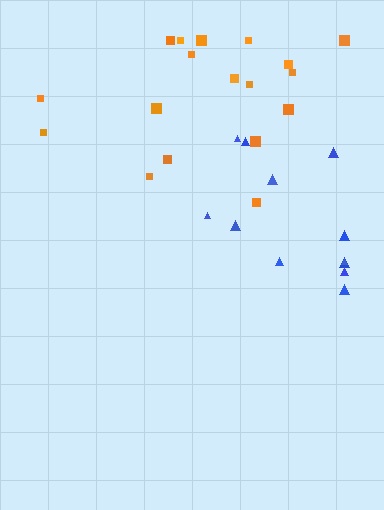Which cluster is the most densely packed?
Orange.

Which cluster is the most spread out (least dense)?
Blue.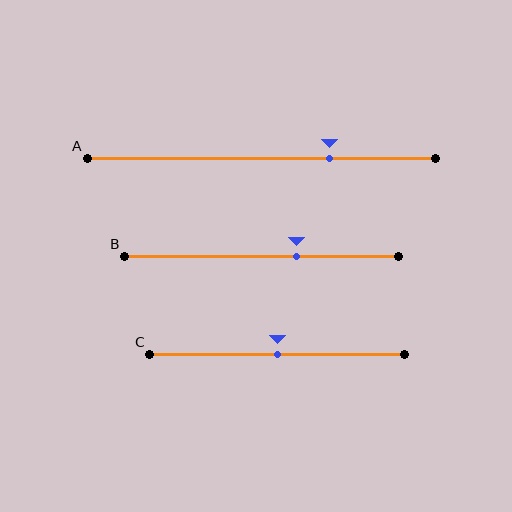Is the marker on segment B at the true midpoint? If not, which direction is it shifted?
No, the marker on segment B is shifted to the right by about 13% of the segment length.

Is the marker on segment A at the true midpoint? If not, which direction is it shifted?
No, the marker on segment A is shifted to the right by about 20% of the segment length.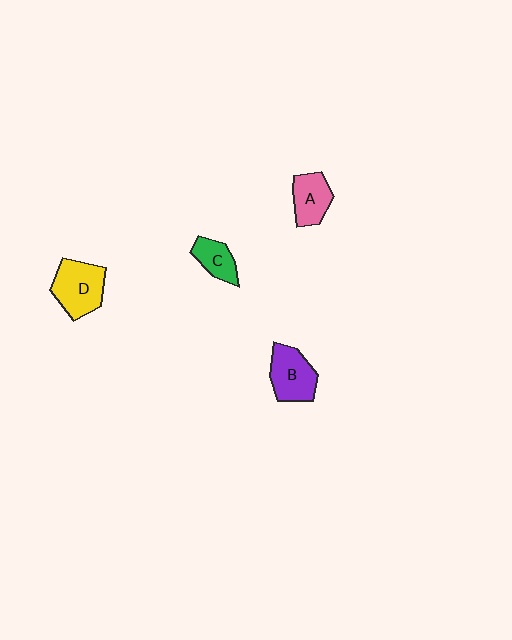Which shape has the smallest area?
Shape C (green).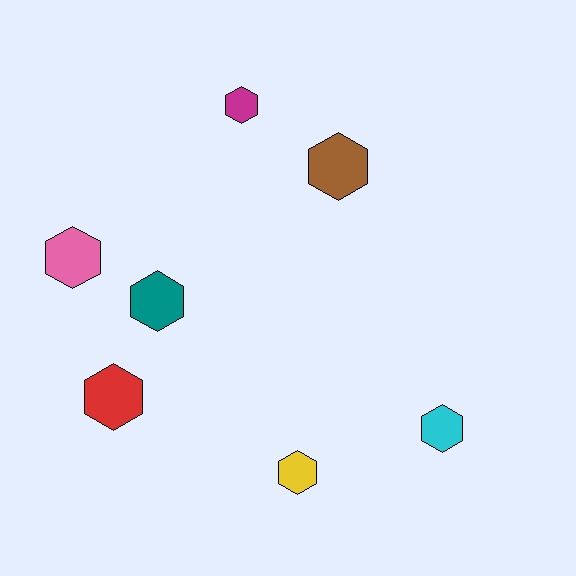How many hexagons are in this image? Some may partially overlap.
There are 7 hexagons.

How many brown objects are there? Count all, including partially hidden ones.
There is 1 brown object.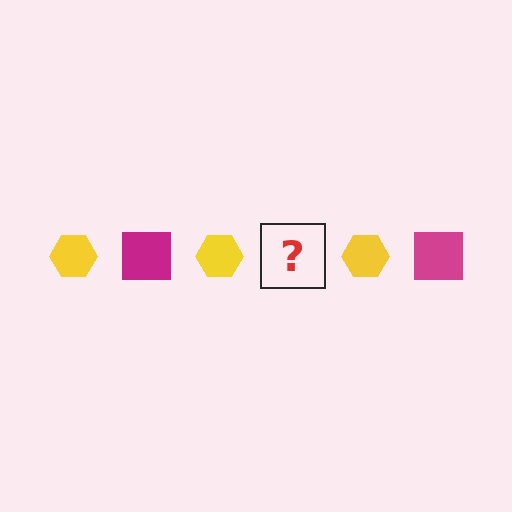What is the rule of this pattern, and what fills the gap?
The rule is that the pattern alternates between yellow hexagon and magenta square. The gap should be filled with a magenta square.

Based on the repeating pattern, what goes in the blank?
The blank should be a magenta square.